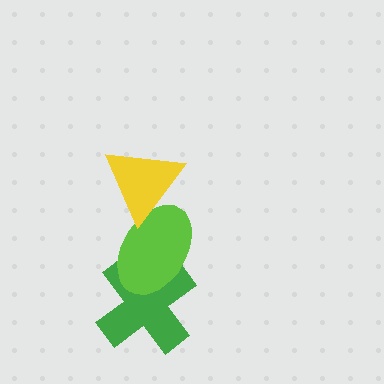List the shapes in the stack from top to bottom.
From top to bottom: the yellow triangle, the lime ellipse, the green cross.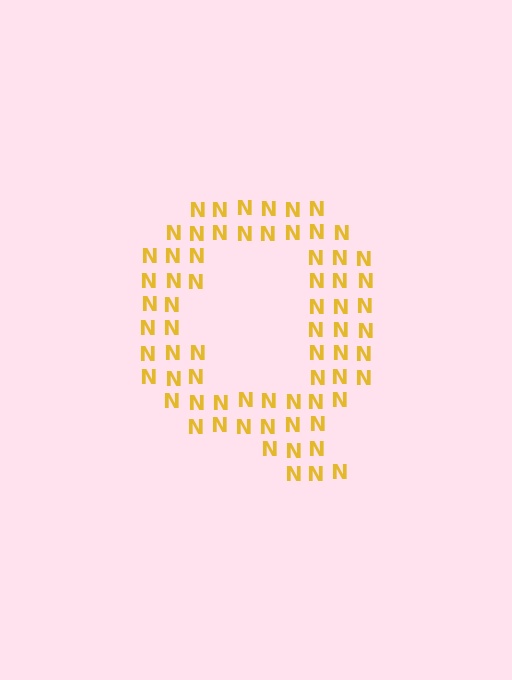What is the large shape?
The large shape is the letter Q.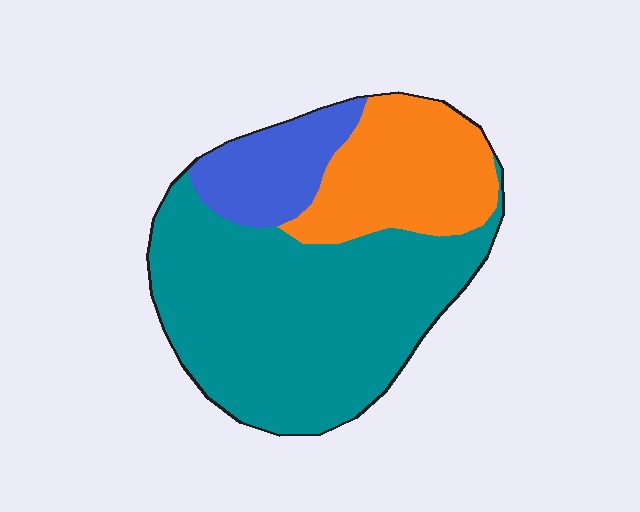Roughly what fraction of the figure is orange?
Orange covers about 25% of the figure.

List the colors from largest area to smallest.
From largest to smallest: teal, orange, blue.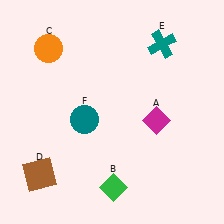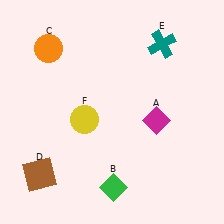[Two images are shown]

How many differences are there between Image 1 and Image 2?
There is 1 difference between the two images.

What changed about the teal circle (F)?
In Image 1, F is teal. In Image 2, it changed to yellow.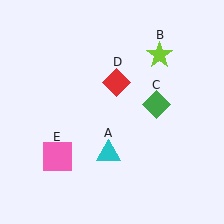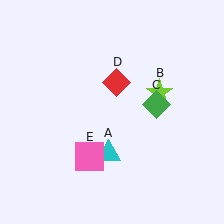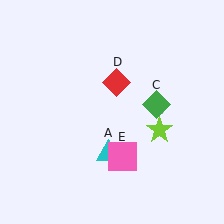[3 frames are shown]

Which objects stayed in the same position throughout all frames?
Cyan triangle (object A) and green diamond (object C) and red diamond (object D) remained stationary.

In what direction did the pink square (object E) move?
The pink square (object E) moved right.